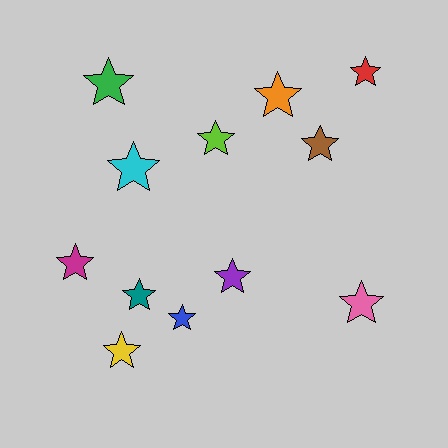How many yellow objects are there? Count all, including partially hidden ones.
There is 1 yellow object.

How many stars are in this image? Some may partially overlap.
There are 12 stars.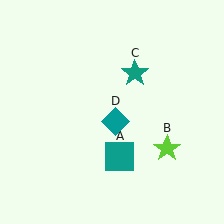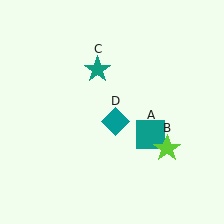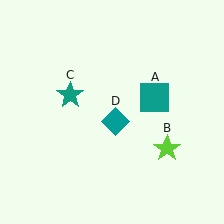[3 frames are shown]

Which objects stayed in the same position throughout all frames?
Lime star (object B) and teal diamond (object D) remained stationary.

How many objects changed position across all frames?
2 objects changed position: teal square (object A), teal star (object C).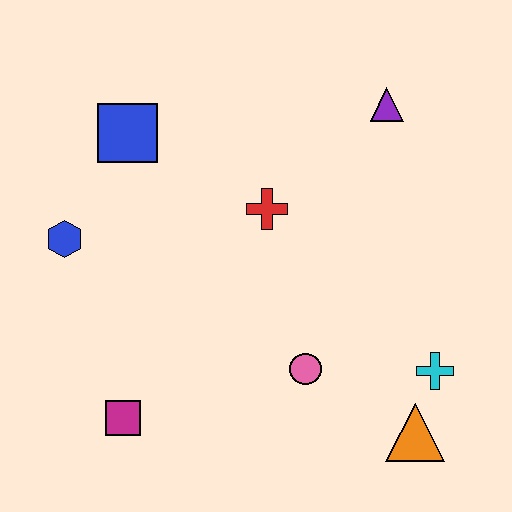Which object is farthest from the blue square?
The orange triangle is farthest from the blue square.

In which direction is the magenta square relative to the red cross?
The magenta square is below the red cross.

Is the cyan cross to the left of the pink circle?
No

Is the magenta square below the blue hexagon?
Yes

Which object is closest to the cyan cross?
The orange triangle is closest to the cyan cross.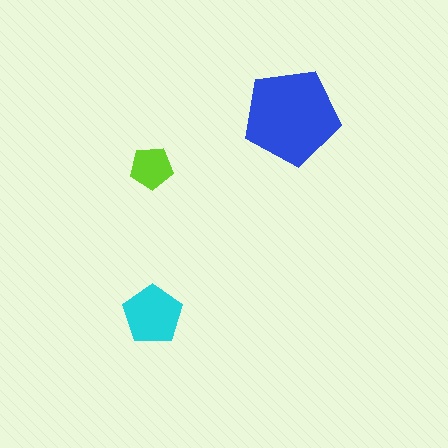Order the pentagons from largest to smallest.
the blue one, the cyan one, the lime one.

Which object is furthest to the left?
The lime pentagon is leftmost.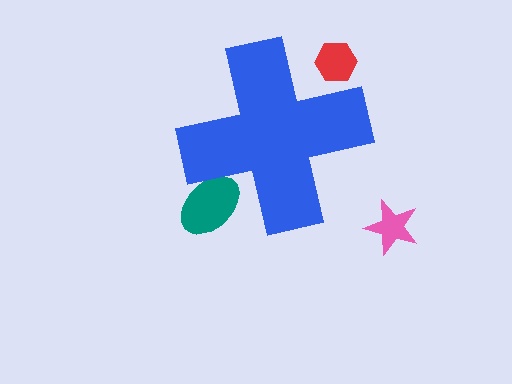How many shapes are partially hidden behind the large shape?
2 shapes are partially hidden.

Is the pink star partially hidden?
No, the pink star is fully visible.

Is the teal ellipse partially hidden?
Yes, the teal ellipse is partially hidden behind the blue cross.